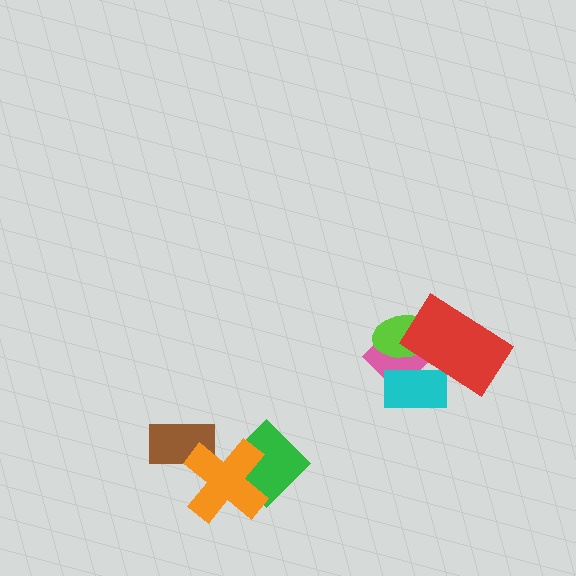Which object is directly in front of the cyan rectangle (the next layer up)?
The lime ellipse is directly in front of the cyan rectangle.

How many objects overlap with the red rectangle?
3 objects overlap with the red rectangle.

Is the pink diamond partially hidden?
Yes, it is partially covered by another shape.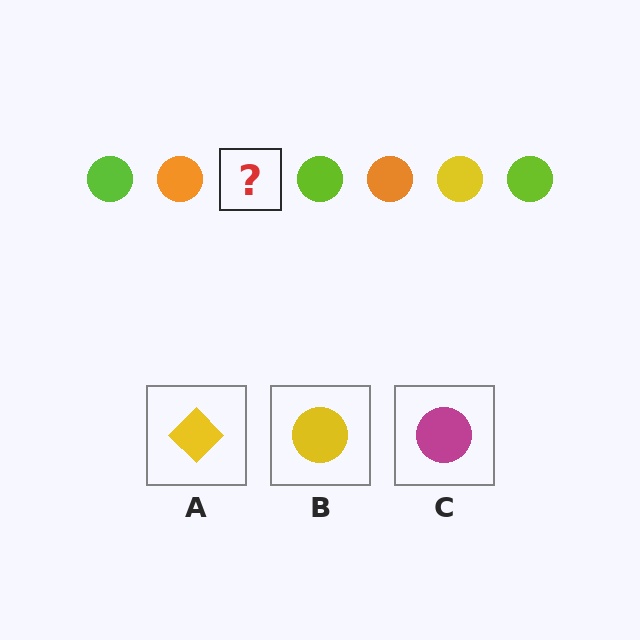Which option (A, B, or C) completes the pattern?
B.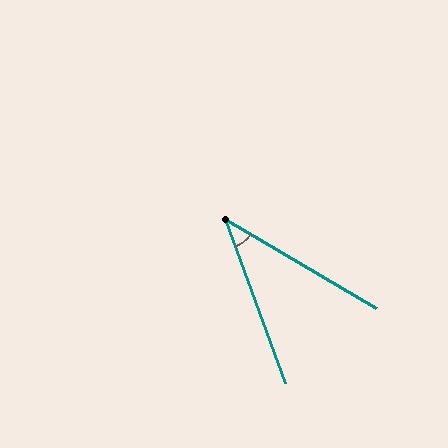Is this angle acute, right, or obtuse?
It is acute.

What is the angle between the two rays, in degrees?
Approximately 39 degrees.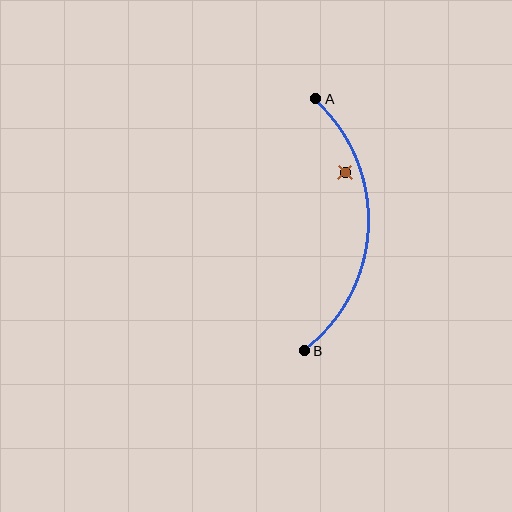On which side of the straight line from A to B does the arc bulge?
The arc bulges to the right of the straight line connecting A and B.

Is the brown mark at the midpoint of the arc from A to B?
No — the brown mark does not lie on the arc at all. It sits slightly inside the curve.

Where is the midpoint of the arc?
The arc midpoint is the point on the curve farthest from the straight line joining A and B. It sits to the right of that line.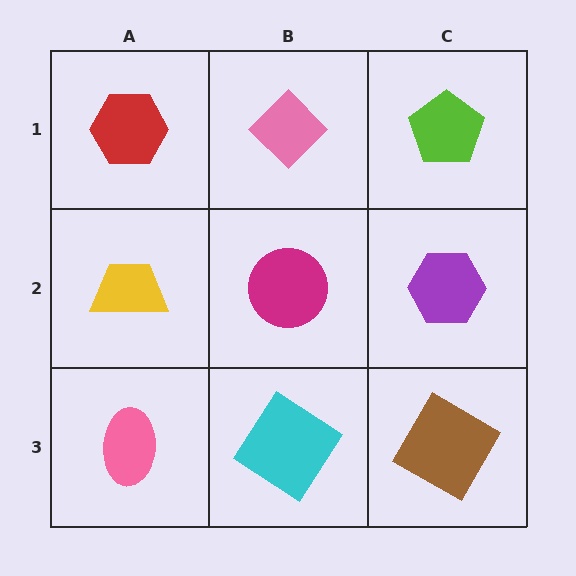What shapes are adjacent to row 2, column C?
A lime pentagon (row 1, column C), a brown square (row 3, column C), a magenta circle (row 2, column B).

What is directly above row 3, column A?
A yellow trapezoid.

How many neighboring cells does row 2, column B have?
4.